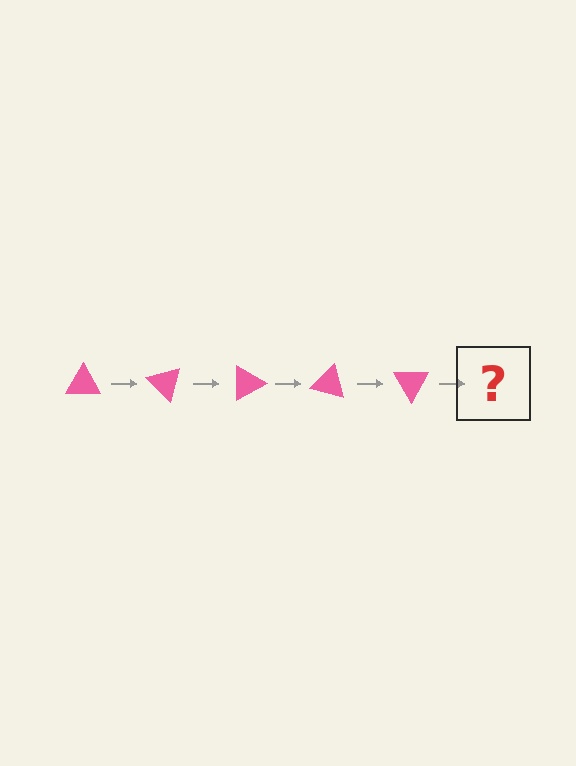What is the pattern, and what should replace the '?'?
The pattern is that the triangle rotates 45 degrees each step. The '?' should be a pink triangle rotated 225 degrees.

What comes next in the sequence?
The next element should be a pink triangle rotated 225 degrees.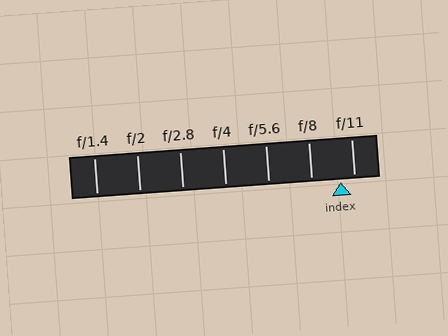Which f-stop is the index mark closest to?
The index mark is closest to f/11.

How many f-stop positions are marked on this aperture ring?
There are 7 f-stop positions marked.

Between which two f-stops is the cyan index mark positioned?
The index mark is between f/8 and f/11.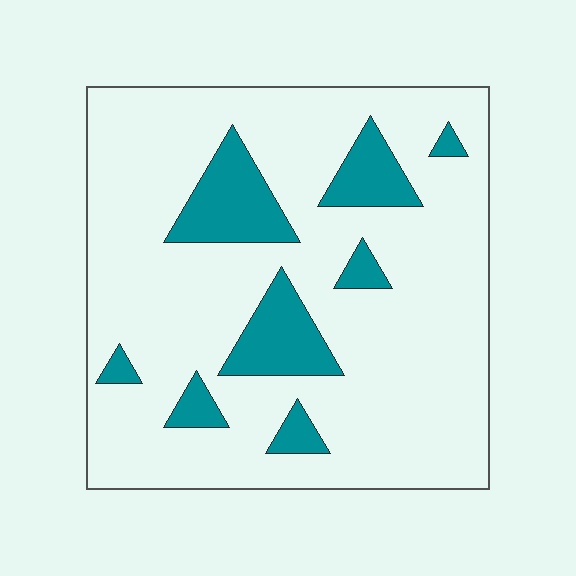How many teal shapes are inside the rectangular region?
8.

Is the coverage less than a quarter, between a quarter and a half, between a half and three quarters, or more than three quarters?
Less than a quarter.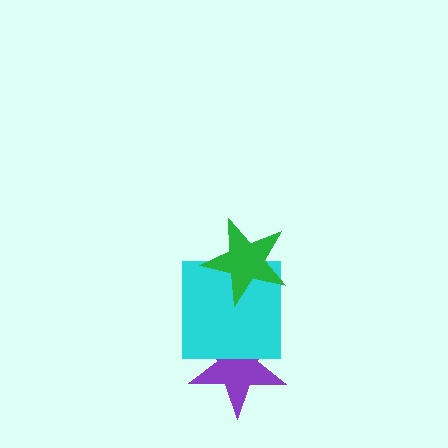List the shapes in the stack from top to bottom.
From top to bottom: the green star, the cyan square, the purple star.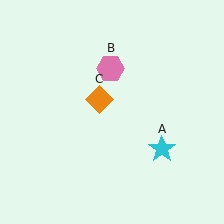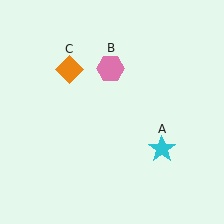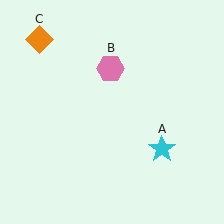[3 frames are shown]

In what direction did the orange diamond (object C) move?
The orange diamond (object C) moved up and to the left.